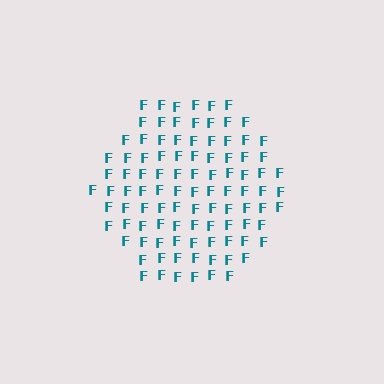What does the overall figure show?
The overall figure shows a hexagon.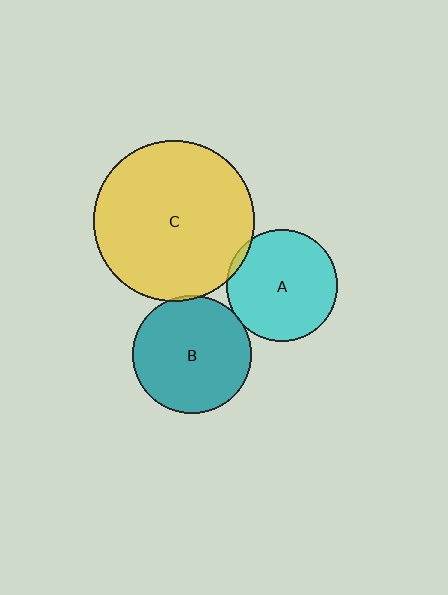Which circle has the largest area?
Circle C (yellow).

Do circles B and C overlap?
Yes.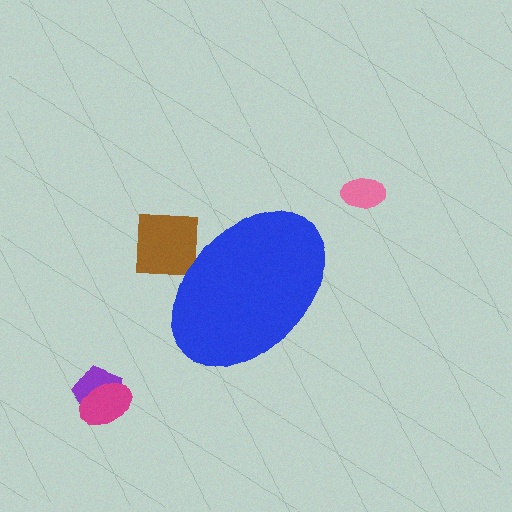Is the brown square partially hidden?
Yes, the brown square is partially hidden behind the blue ellipse.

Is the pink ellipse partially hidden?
No, the pink ellipse is fully visible.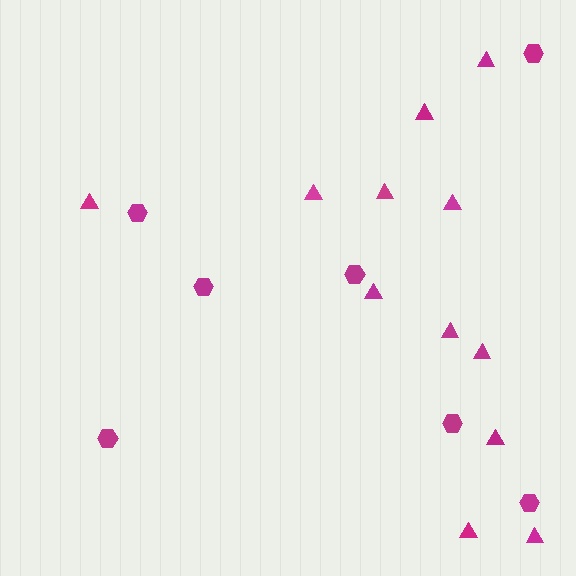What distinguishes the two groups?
There are 2 groups: one group of triangles (12) and one group of hexagons (7).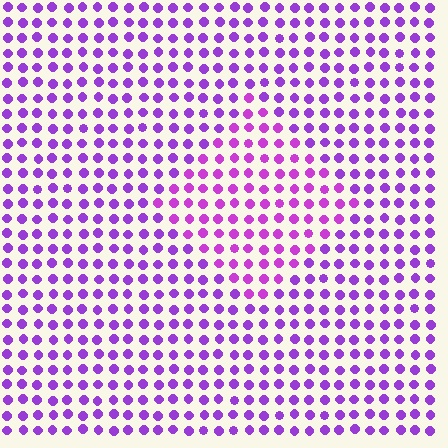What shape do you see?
I see a diamond.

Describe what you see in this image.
The image is filled with small purple elements in a uniform arrangement. A diamond-shaped region is visible where the elements are tinted to a slightly different hue, forming a subtle color boundary.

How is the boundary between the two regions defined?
The boundary is defined purely by a slight shift in hue (about 20 degrees). Spacing, size, and orientation are identical on both sides.